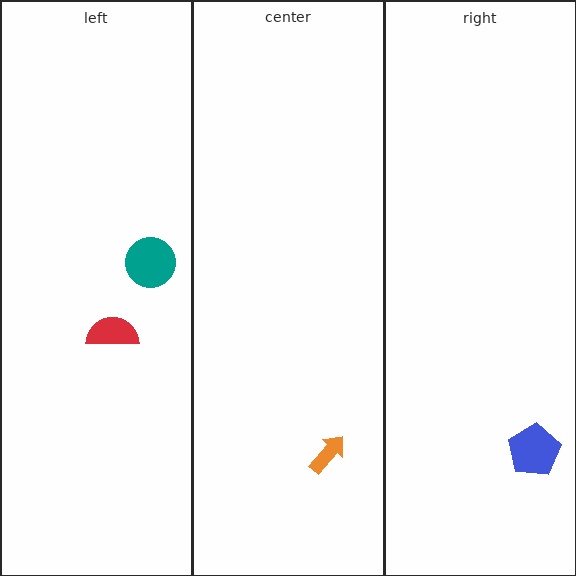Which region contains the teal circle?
The left region.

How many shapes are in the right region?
1.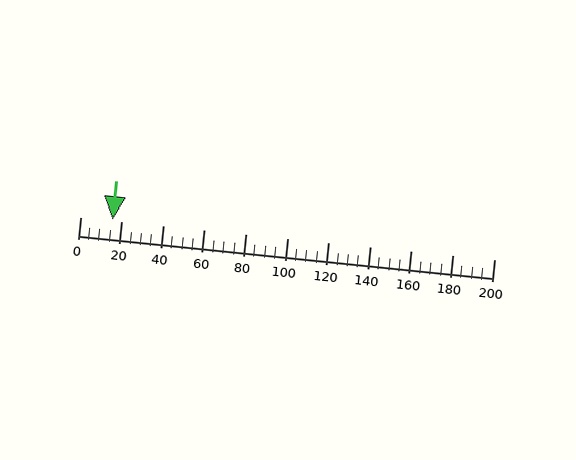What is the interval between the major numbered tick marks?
The major tick marks are spaced 20 units apart.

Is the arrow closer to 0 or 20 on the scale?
The arrow is closer to 20.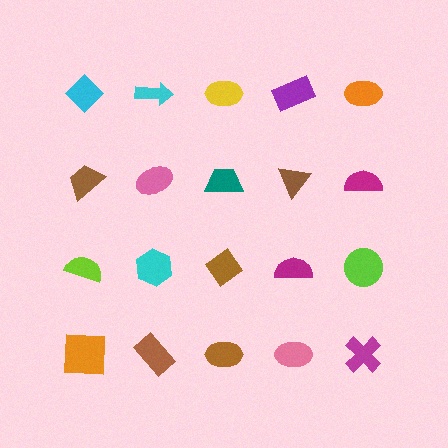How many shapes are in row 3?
5 shapes.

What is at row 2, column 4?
A brown triangle.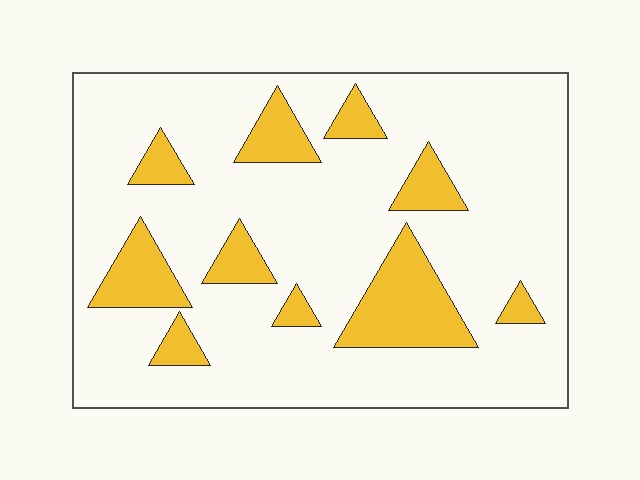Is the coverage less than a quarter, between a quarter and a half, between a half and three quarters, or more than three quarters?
Less than a quarter.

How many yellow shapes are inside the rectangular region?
10.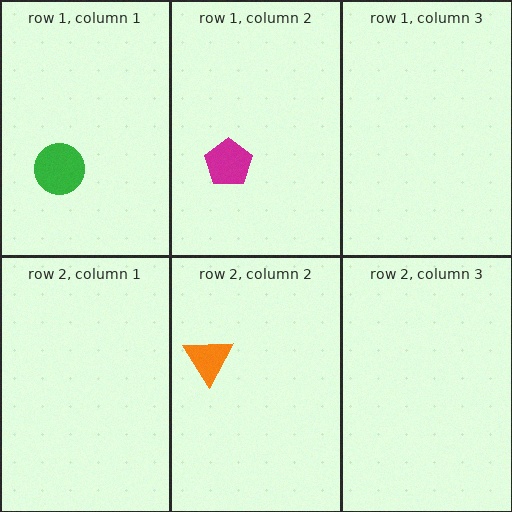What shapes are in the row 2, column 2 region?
The orange triangle.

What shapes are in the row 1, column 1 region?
The green circle.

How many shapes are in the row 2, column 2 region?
1.